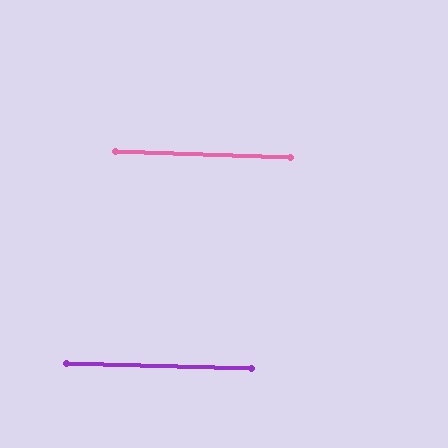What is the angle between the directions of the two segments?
Approximately 0 degrees.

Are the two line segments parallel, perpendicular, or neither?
Parallel — their directions differ by only 0.5°.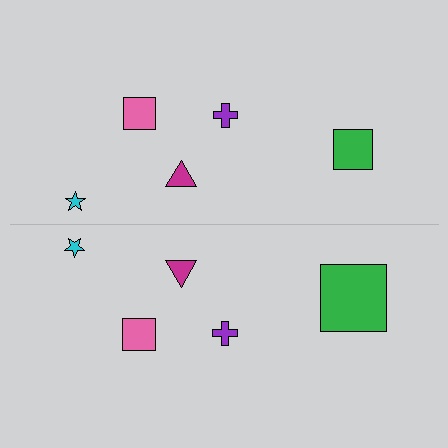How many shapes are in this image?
There are 10 shapes in this image.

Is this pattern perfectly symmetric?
No, the pattern is not perfectly symmetric. The green square on the bottom side has a different size than its mirror counterpart.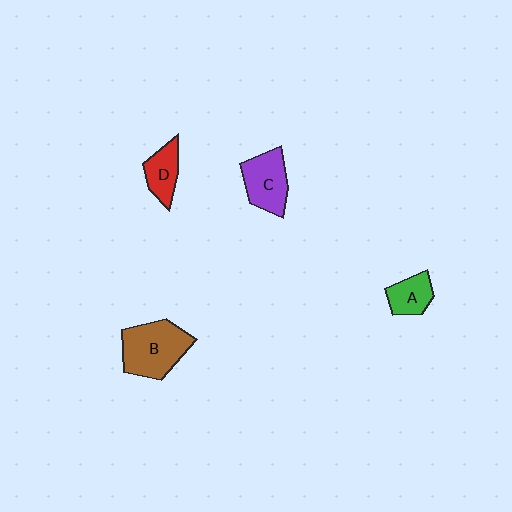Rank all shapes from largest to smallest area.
From largest to smallest: B (brown), C (purple), D (red), A (green).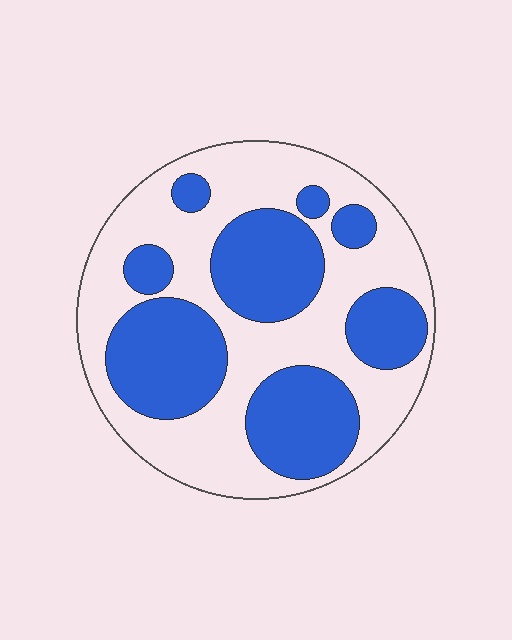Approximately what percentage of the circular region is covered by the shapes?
Approximately 45%.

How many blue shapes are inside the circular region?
8.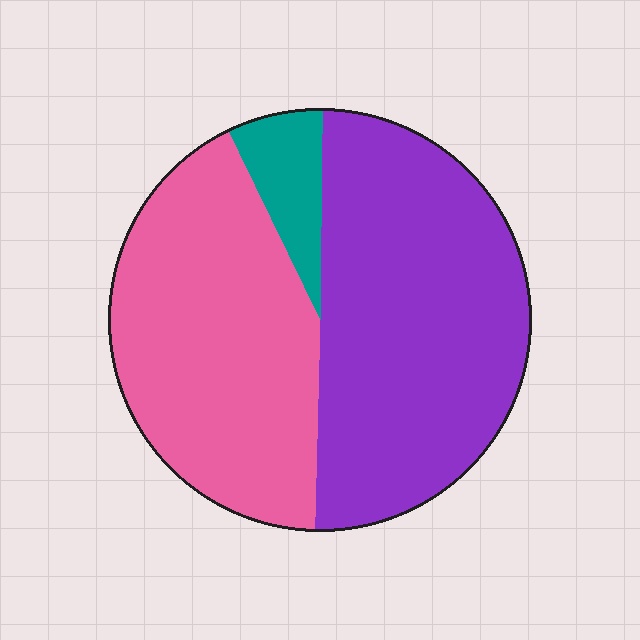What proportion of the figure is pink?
Pink takes up about two fifths (2/5) of the figure.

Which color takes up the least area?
Teal, at roughly 5%.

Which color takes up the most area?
Purple, at roughly 50%.